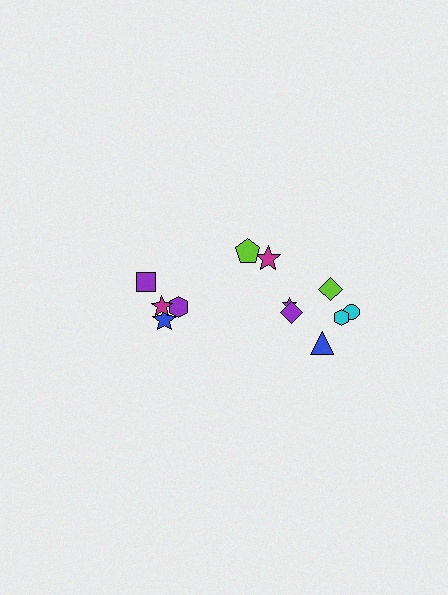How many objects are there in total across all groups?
There are 12 objects.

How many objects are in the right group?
There are 8 objects.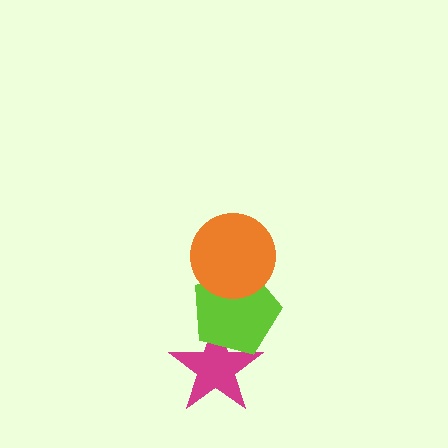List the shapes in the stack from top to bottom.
From top to bottom: the orange circle, the lime pentagon, the magenta star.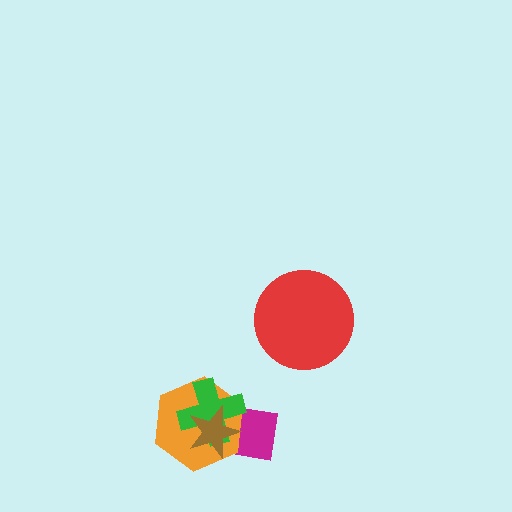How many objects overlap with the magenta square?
3 objects overlap with the magenta square.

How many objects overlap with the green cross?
3 objects overlap with the green cross.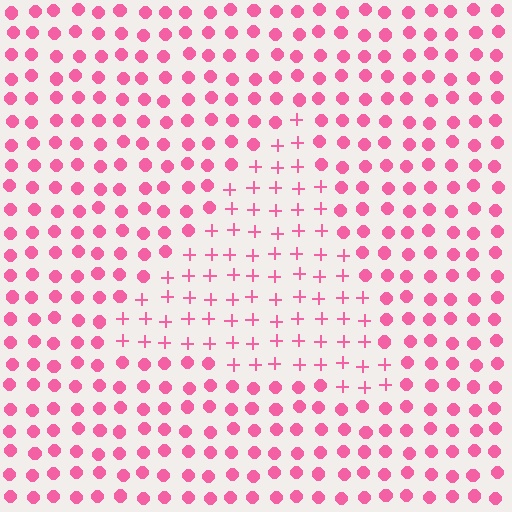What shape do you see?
I see a triangle.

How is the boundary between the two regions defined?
The boundary is defined by a change in element shape: plus signs inside vs. circles outside. All elements share the same color and spacing.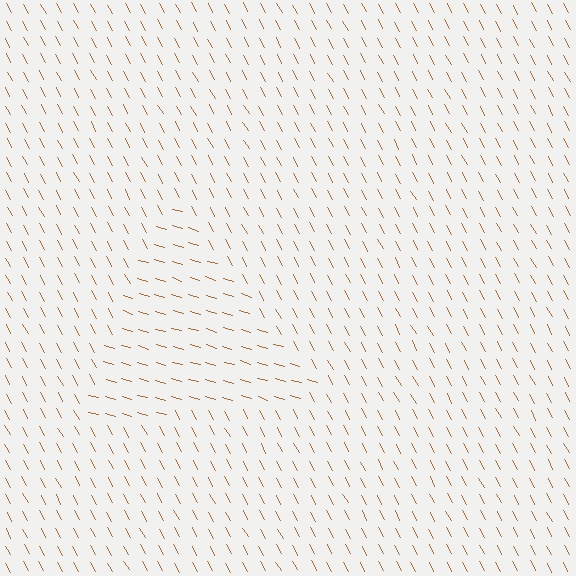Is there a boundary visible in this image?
Yes, there is a texture boundary formed by a change in line orientation.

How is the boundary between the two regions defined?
The boundary is defined purely by a change in line orientation (approximately 45 degrees difference). All lines are the same color and thickness.